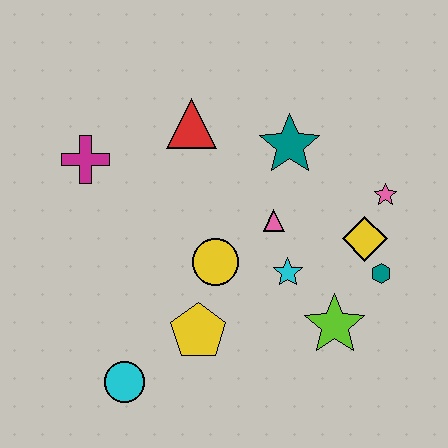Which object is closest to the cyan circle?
The yellow pentagon is closest to the cyan circle.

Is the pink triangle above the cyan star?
Yes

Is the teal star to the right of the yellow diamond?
No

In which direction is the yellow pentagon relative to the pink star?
The yellow pentagon is to the left of the pink star.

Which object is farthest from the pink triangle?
The cyan circle is farthest from the pink triangle.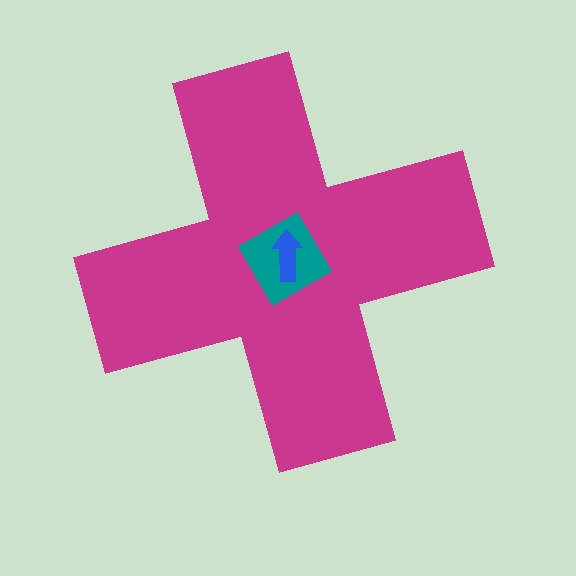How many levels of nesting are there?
3.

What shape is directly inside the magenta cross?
The teal square.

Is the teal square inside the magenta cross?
Yes.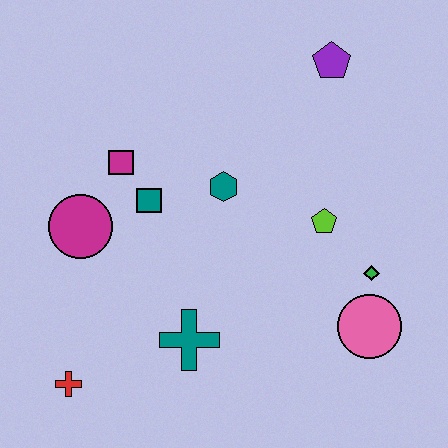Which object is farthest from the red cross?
The purple pentagon is farthest from the red cross.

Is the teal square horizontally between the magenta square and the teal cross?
Yes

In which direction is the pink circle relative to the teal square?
The pink circle is to the right of the teal square.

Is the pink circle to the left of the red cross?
No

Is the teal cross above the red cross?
Yes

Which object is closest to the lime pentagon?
The green diamond is closest to the lime pentagon.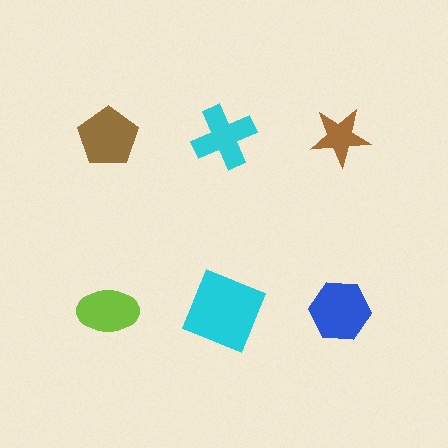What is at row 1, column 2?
A cyan cross.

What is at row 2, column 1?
A lime ellipse.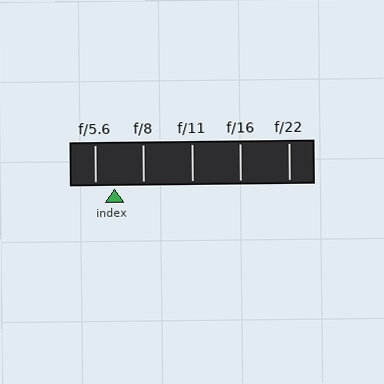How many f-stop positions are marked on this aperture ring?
There are 5 f-stop positions marked.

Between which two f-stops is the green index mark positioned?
The index mark is between f/5.6 and f/8.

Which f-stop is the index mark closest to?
The index mark is closest to f/5.6.